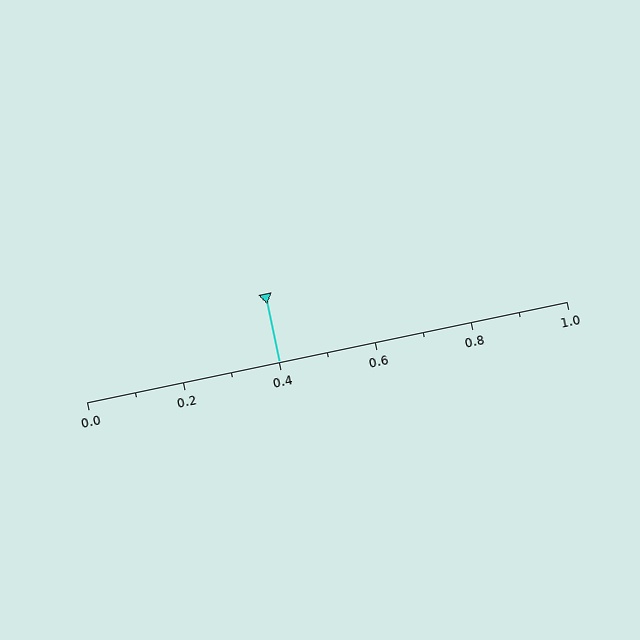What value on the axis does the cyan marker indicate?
The marker indicates approximately 0.4.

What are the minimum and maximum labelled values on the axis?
The axis runs from 0.0 to 1.0.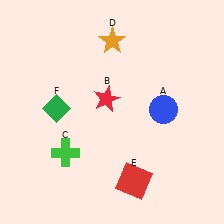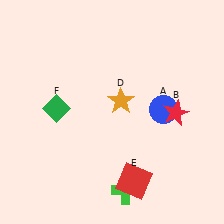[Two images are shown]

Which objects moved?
The objects that moved are: the red star (B), the green cross (C), the orange star (D).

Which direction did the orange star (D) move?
The orange star (D) moved down.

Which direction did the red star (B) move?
The red star (B) moved right.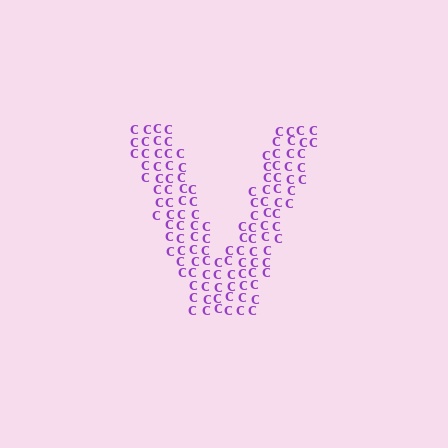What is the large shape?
The large shape is the letter V.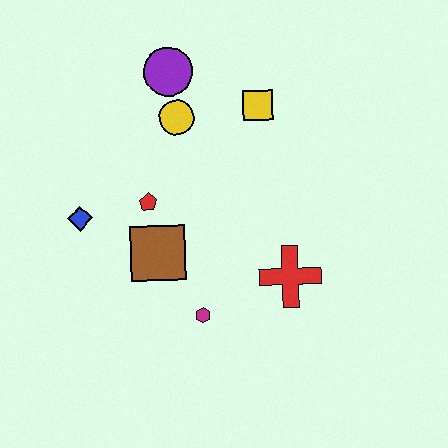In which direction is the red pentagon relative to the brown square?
The red pentagon is above the brown square.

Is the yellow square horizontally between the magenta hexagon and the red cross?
Yes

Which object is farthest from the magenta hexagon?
The purple circle is farthest from the magenta hexagon.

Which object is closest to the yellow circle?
The purple circle is closest to the yellow circle.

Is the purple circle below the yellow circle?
No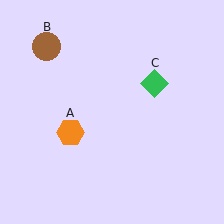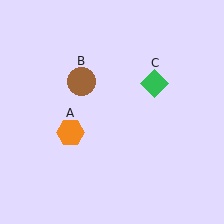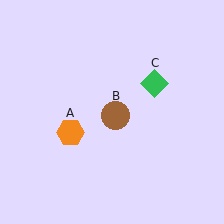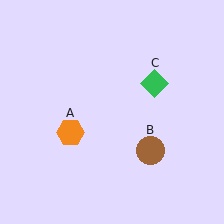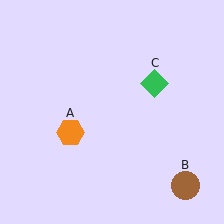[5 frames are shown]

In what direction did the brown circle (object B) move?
The brown circle (object B) moved down and to the right.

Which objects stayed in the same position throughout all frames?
Orange hexagon (object A) and green diamond (object C) remained stationary.